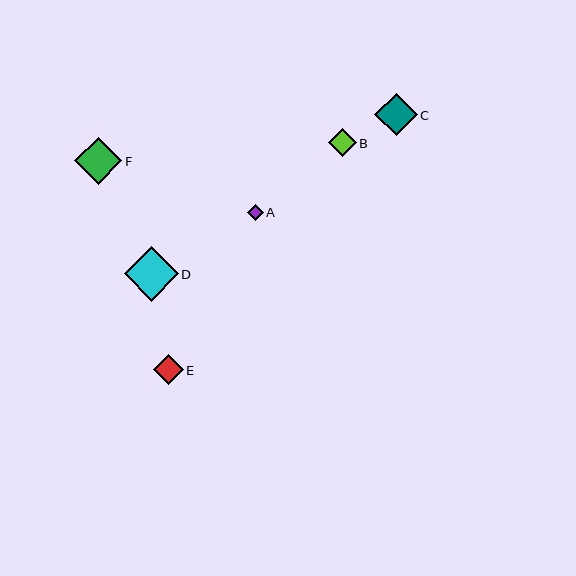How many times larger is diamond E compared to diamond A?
Diamond E is approximately 1.9 times the size of diamond A.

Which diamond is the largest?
Diamond D is the largest with a size of approximately 54 pixels.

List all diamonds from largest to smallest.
From largest to smallest: D, F, C, E, B, A.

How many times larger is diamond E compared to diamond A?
Diamond E is approximately 1.9 times the size of diamond A.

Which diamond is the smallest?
Diamond A is the smallest with a size of approximately 16 pixels.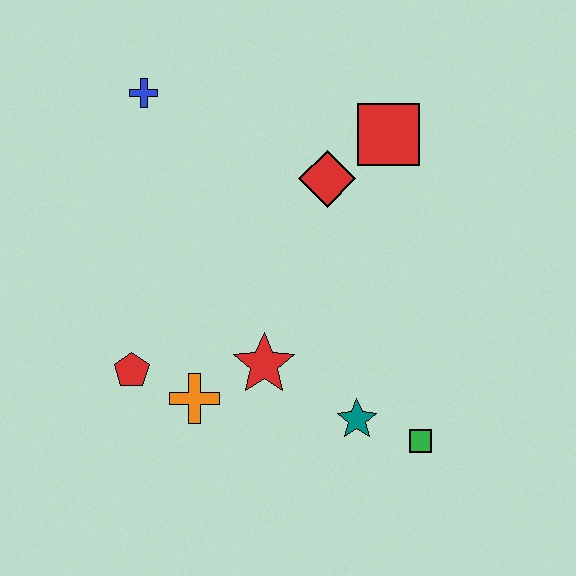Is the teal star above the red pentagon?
No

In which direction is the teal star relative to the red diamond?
The teal star is below the red diamond.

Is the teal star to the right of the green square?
No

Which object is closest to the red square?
The red diamond is closest to the red square.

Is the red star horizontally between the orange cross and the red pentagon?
No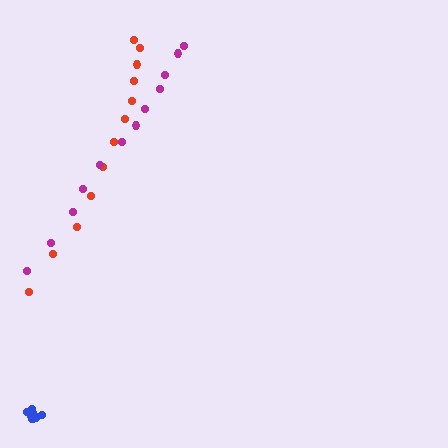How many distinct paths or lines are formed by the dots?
There are 3 distinct paths.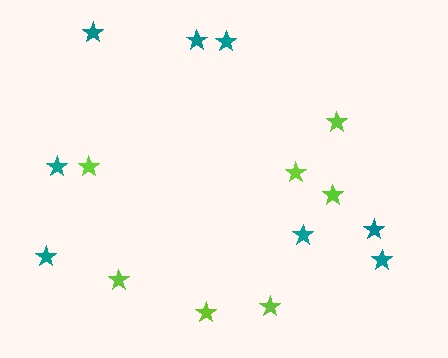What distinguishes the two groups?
There are 2 groups: one group of lime stars (7) and one group of teal stars (8).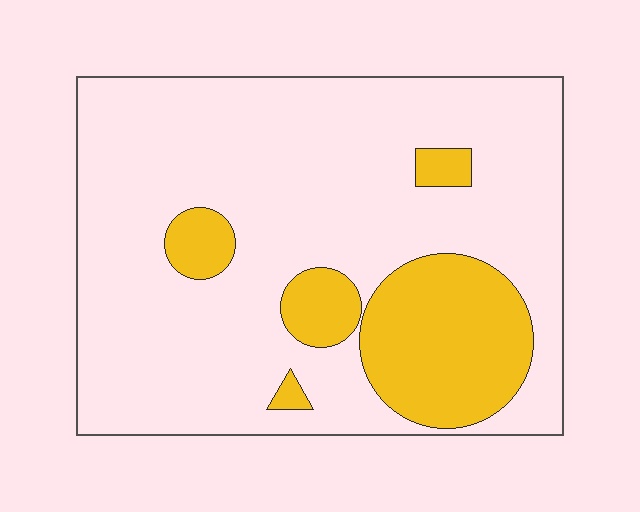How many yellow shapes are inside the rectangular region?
5.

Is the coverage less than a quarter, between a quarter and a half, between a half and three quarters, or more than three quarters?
Less than a quarter.